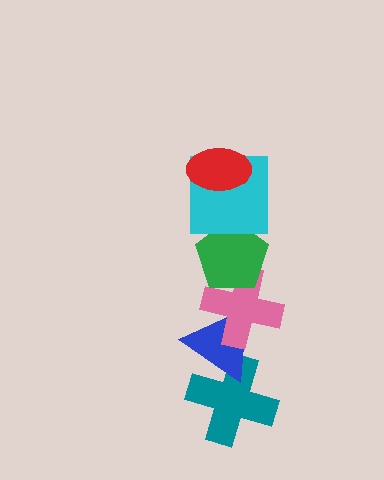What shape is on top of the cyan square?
The red ellipse is on top of the cyan square.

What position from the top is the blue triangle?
The blue triangle is 5th from the top.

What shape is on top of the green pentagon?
The cyan square is on top of the green pentagon.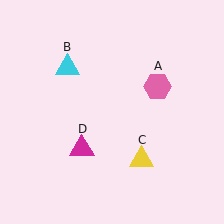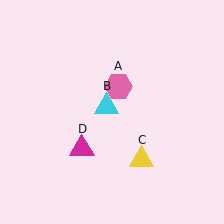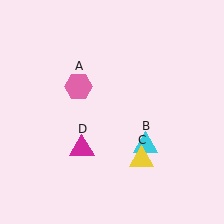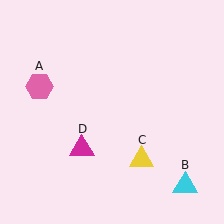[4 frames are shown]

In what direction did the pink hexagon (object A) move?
The pink hexagon (object A) moved left.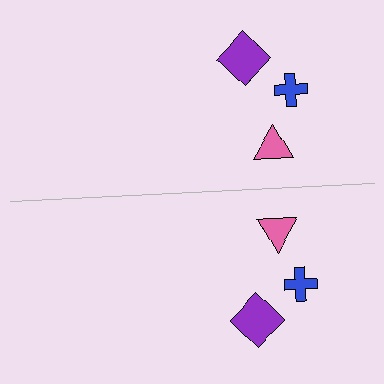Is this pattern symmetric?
Yes, this pattern has bilateral (reflection) symmetry.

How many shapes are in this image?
There are 6 shapes in this image.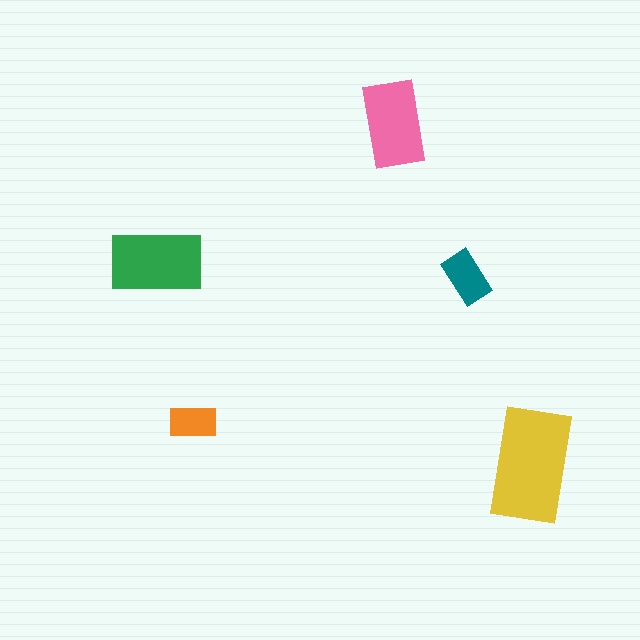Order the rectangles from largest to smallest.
the yellow one, the green one, the pink one, the teal one, the orange one.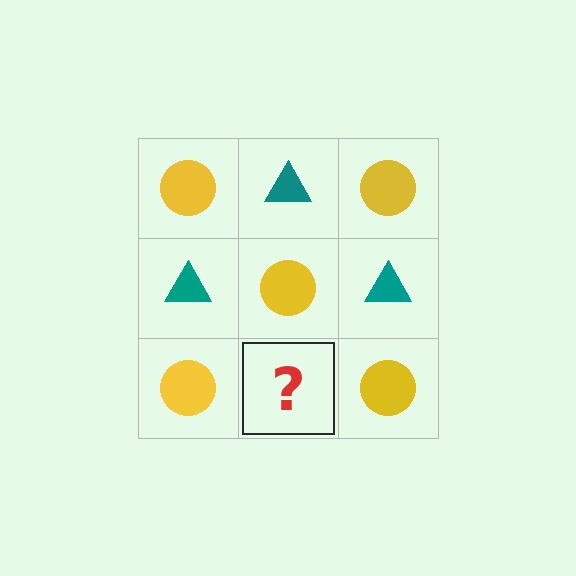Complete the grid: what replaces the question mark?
The question mark should be replaced with a teal triangle.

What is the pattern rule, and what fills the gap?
The rule is that it alternates yellow circle and teal triangle in a checkerboard pattern. The gap should be filled with a teal triangle.